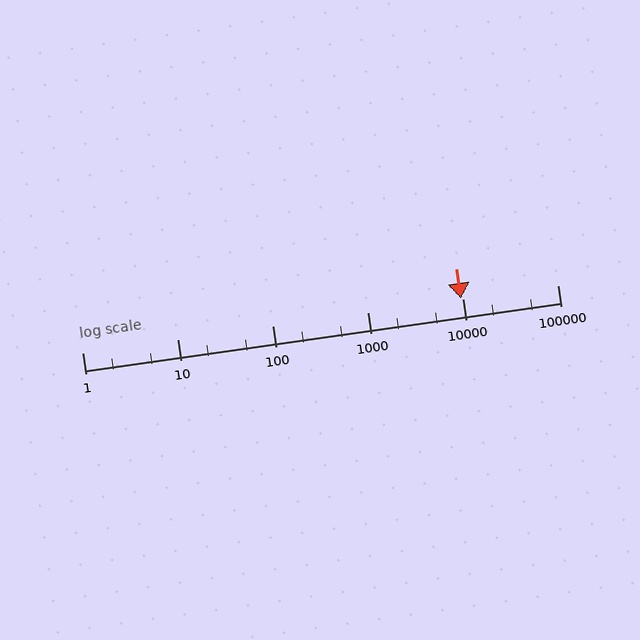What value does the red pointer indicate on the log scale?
The pointer indicates approximately 9600.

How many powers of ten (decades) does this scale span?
The scale spans 5 decades, from 1 to 100000.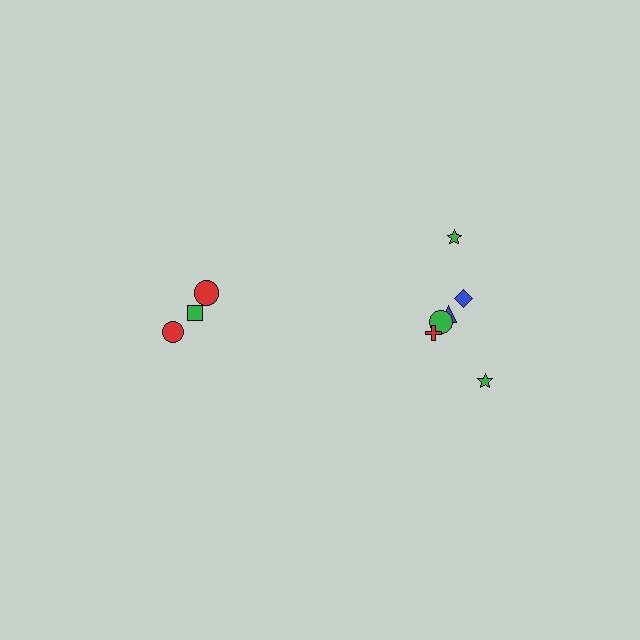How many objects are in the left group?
There are 3 objects.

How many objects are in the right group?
There are 6 objects.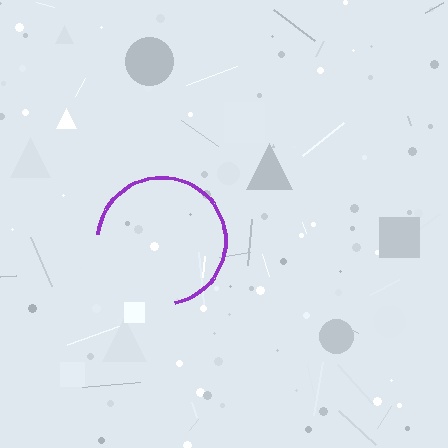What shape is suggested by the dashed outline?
The dashed outline suggests a circle.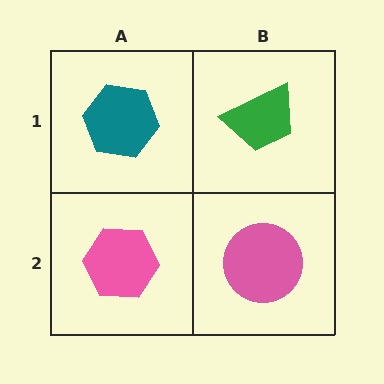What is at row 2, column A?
A pink hexagon.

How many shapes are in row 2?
2 shapes.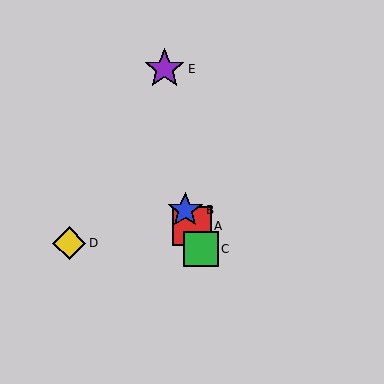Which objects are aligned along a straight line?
Objects A, B, C are aligned along a straight line.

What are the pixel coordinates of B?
Object B is at (185, 210).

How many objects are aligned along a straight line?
3 objects (A, B, C) are aligned along a straight line.